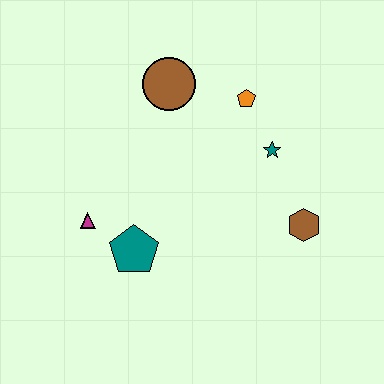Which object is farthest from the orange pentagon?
The magenta triangle is farthest from the orange pentagon.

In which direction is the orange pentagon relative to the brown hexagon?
The orange pentagon is above the brown hexagon.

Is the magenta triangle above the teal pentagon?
Yes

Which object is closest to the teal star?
The orange pentagon is closest to the teal star.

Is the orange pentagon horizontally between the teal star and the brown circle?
Yes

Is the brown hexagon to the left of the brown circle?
No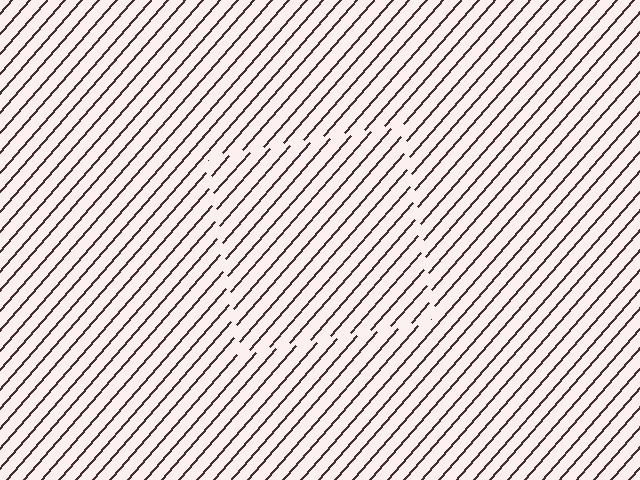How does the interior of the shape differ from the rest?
The interior of the shape contains the same grating, shifted by half a period — the contour is defined by the phase discontinuity where line-ends from the inner and outer gratings abut.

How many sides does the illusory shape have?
4 sides — the line-ends trace a square.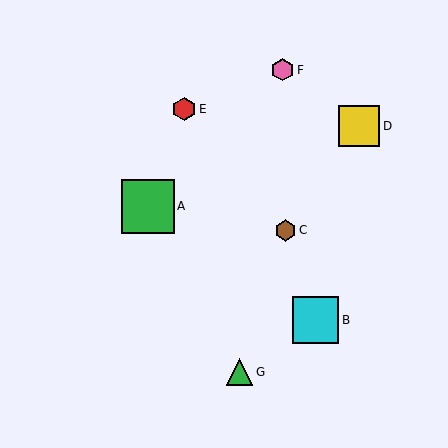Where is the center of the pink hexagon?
The center of the pink hexagon is at (282, 70).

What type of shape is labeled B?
Shape B is a cyan square.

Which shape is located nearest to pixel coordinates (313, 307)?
The cyan square (labeled B) at (315, 320) is nearest to that location.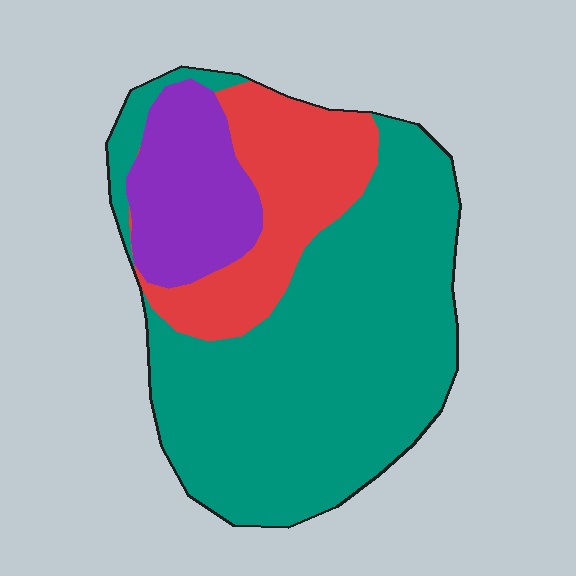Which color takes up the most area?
Teal, at roughly 65%.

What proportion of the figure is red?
Red covers 21% of the figure.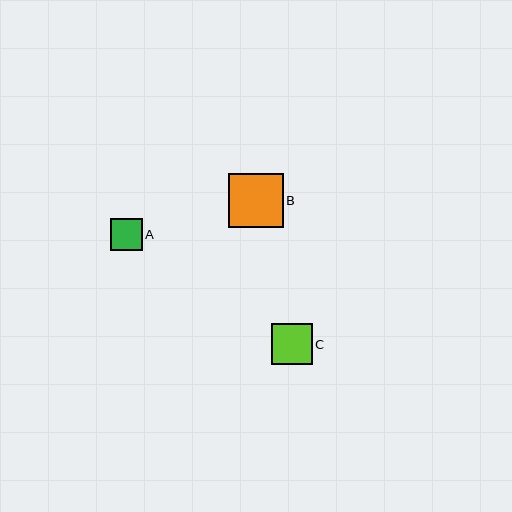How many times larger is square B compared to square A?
Square B is approximately 1.7 times the size of square A.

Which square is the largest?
Square B is the largest with a size of approximately 55 pixels.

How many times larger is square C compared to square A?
Square C is approximately 1.3 times the size of square A.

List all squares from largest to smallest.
From largest to smallest: B, C, A.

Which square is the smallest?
Square A is the smallest with a size of approximately 32 pixels.